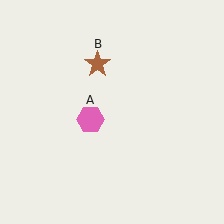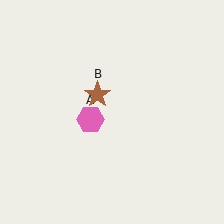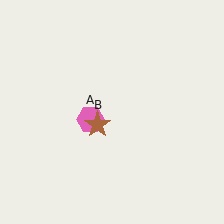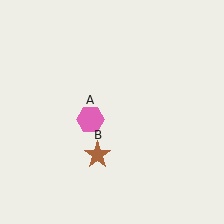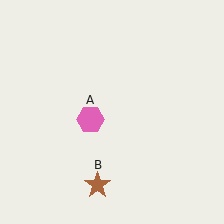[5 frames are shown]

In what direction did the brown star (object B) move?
The brown star (object B) moved down.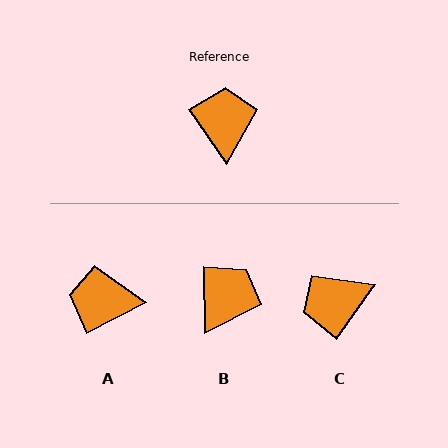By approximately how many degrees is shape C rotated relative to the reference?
Approximately 110 degrees counter-clockwise.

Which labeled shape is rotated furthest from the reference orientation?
C, about 110 degrees away.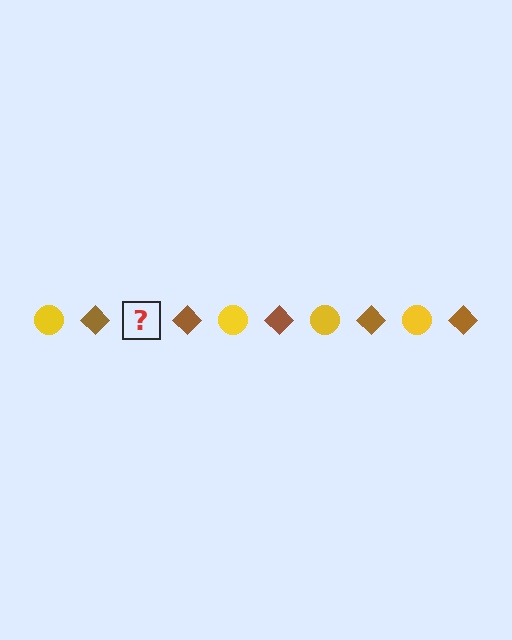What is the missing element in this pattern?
The missing element is a yellow circle.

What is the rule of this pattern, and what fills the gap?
The rule is that the pattern alternates between yellow circle and brown diamond. The gap should be filled with a yellow circle.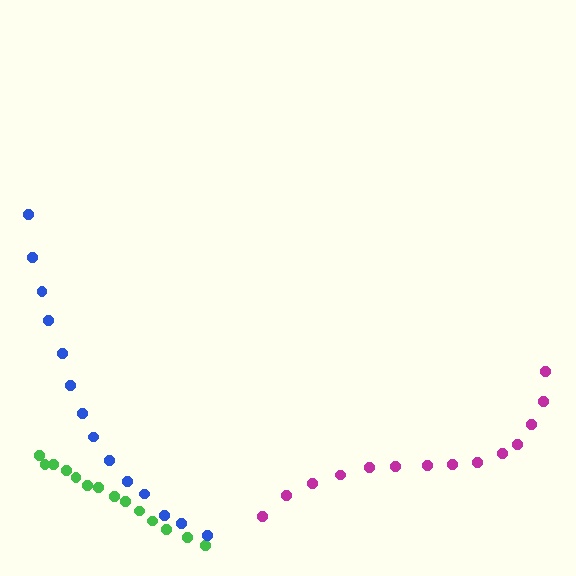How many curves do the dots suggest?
There are 3 distinct paths.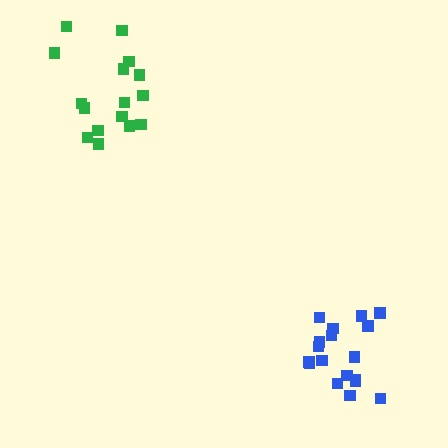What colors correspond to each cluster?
The clusters are colored: green, blue.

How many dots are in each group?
Group 1: 16 dots, Group 2: 18 dots (34 total).